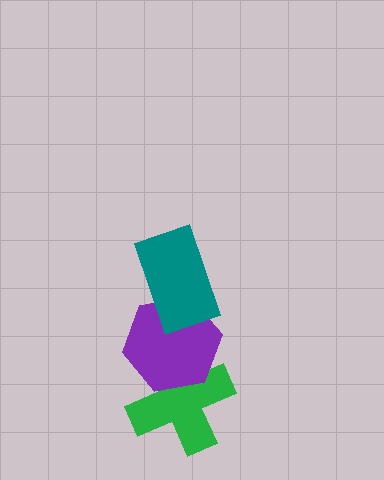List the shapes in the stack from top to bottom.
From top to bottom: the teal rectangle, the purple hexagon, the green cross.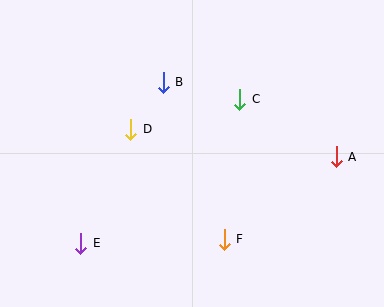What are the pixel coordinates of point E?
Point E is at (81, 243).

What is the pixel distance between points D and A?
The distance between D and A is 207 pixels.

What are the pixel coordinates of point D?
Point D is at (131, 129).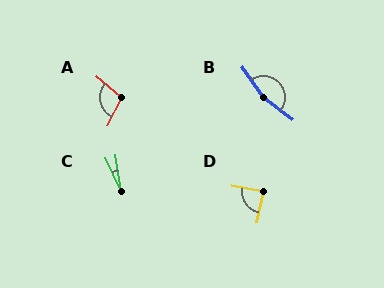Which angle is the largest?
B, at approximately 161 degrees.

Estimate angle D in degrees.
Approximately 88 degrees.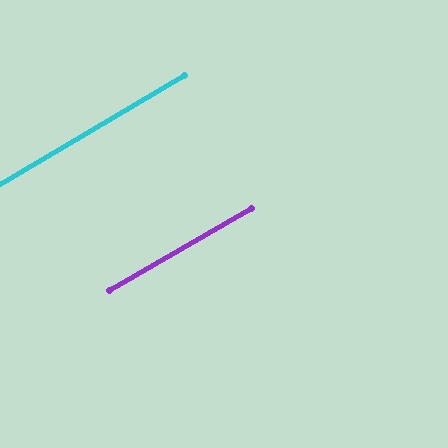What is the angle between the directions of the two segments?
Approximately 1 degree.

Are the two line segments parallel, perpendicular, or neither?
Parallel — their directions differ by only 0.6°.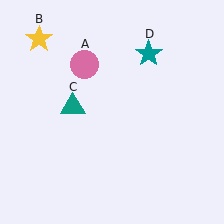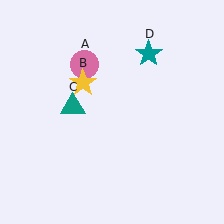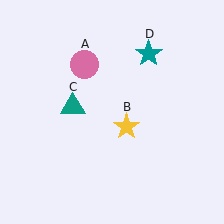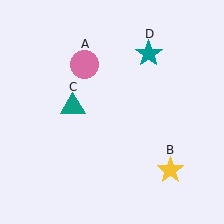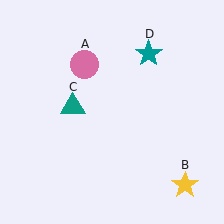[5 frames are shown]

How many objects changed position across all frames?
1 object changed position: yellow star (object B).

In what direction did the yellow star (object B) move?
The yellow star (object B) moved down and to the right.